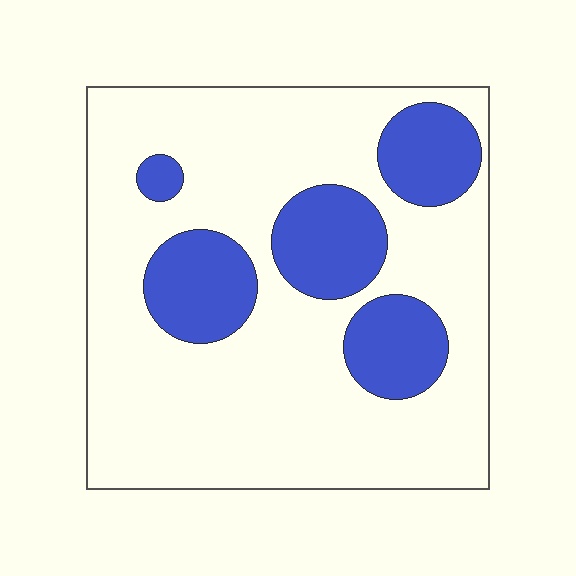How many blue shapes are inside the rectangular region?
5.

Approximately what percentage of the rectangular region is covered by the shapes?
Approximately 25%.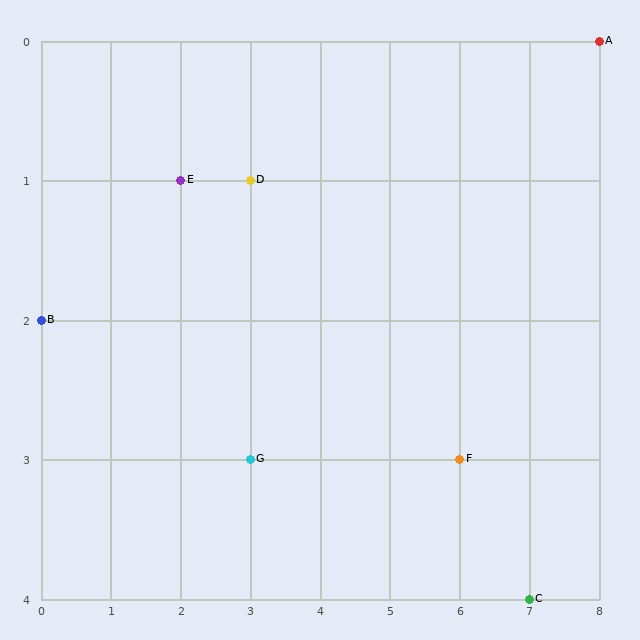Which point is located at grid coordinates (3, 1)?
Point D is at (3, 1).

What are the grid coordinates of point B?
Point B is at grid coordinates (0, 2).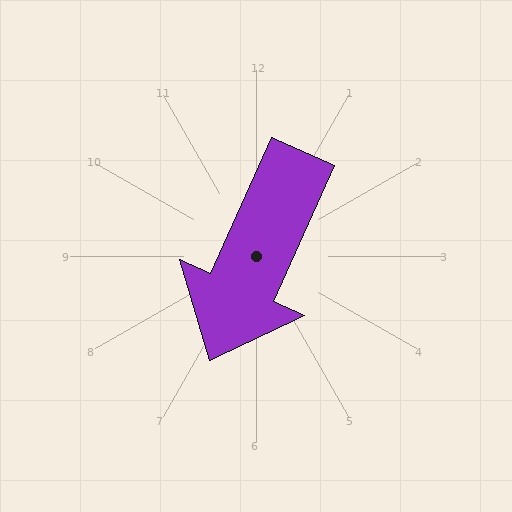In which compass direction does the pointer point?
Southwest.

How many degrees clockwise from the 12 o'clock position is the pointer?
Approximately 204 degrees.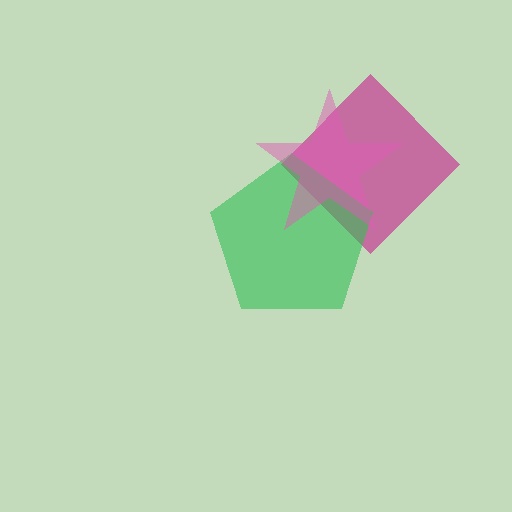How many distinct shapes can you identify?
There are 3 distinct shapes: a magenta diamond, a green pentagon, a pink star.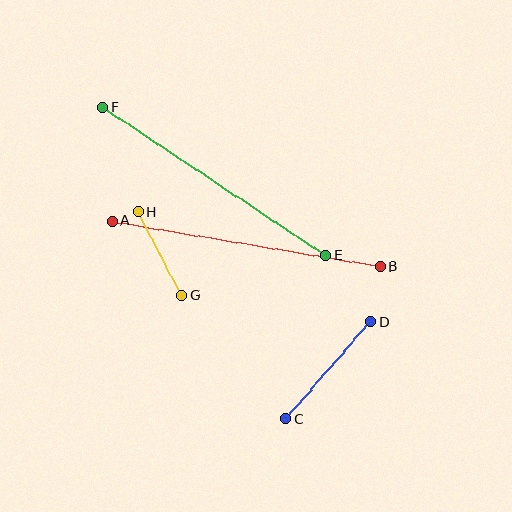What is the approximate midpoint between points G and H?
The midpoint is at approximately (160, 254) pixels.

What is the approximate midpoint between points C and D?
The midpoint is at approximately (328, 370) pixels.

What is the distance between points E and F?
The distance is approximately 268 pixels.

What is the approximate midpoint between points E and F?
The midpoint is at approximately (214, 181) pixels.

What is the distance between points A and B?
The distance is approximately 272 pixels.